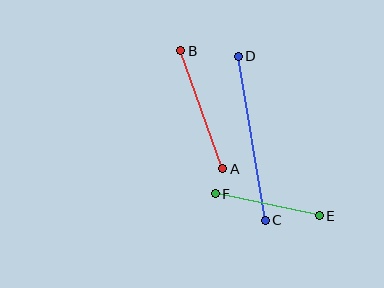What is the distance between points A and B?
The distance is approximately 125 pixels.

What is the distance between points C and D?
The distance is approximately 166 pixels.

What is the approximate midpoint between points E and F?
The midpoint is at approximately (267, 205) pixels.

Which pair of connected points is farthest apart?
Points C and D are farthest apart.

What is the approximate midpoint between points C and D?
The midpoint is at approximately (252, 138) pixels.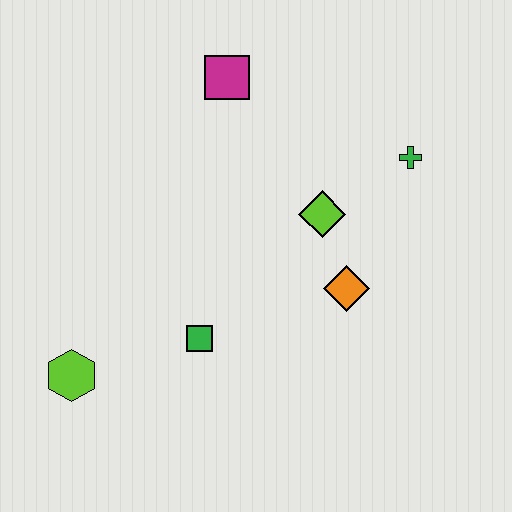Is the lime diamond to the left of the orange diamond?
Yes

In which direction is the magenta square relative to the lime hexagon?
The magenta square is above the lime hexagon.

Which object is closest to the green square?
The lime hexagon is closest to the green square.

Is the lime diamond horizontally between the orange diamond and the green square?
Yes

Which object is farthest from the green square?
The green cross is farthest from the green square.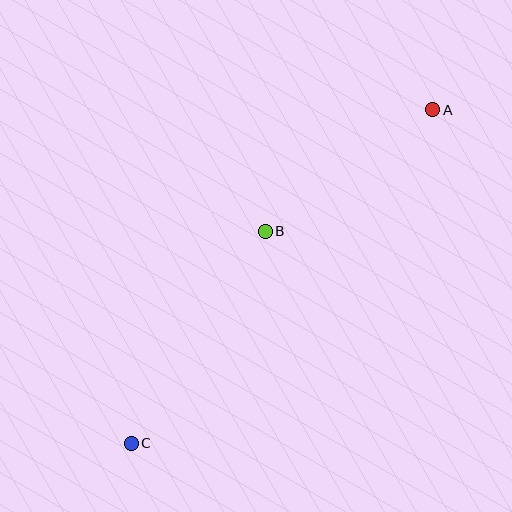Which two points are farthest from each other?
Points A and C are farthest from each other.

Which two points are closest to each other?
Points A and B are closest to each other.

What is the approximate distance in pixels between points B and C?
The distance between B and C is approximately 251 pixels.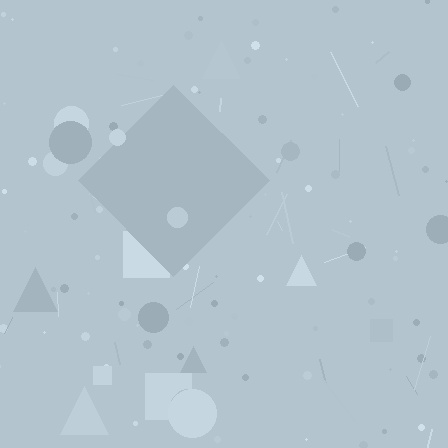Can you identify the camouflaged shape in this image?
The camouflaged shape is a diamond.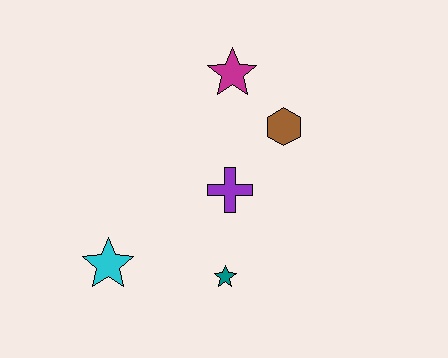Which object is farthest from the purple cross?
The cyan star is farthest from the purple cross.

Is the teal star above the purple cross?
No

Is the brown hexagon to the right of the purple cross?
Yes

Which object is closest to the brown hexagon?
The magenta star is closest to the brown hexagon.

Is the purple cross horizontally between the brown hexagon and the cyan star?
Yes